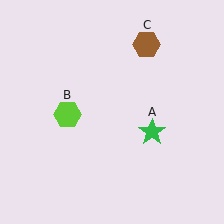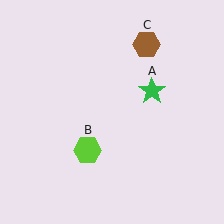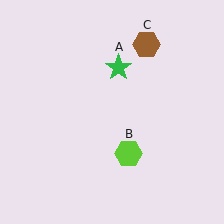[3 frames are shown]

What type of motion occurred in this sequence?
The green star (object A), lime hexagon (object B) rotated counterclockwise around the center of the scene.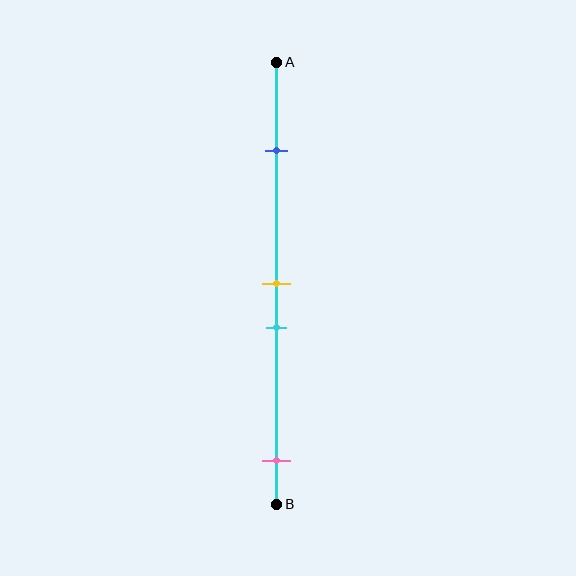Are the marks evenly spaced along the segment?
No, the marks are not evenly spaced.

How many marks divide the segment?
There are 4 marks dividing the segment.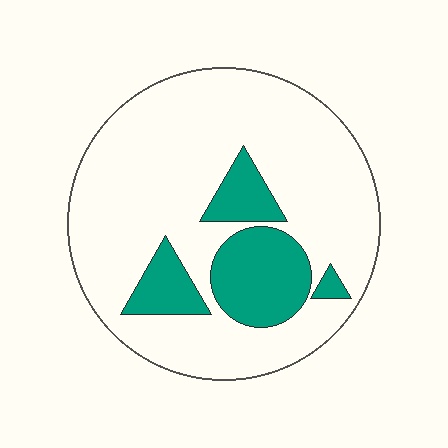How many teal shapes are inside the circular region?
4.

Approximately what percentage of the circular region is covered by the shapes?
Approximately 20%.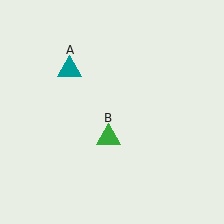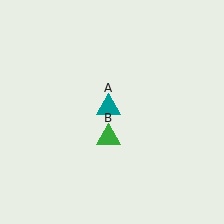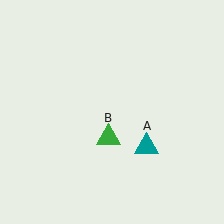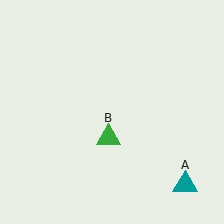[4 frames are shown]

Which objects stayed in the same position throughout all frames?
Green triangle (object B) remained stationary.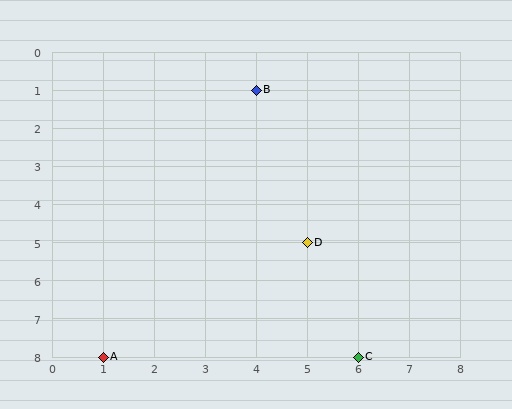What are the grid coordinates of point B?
Point B is at grid coordinates (4, 1).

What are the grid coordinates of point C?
Point C is at grid coordinates (6, 8).